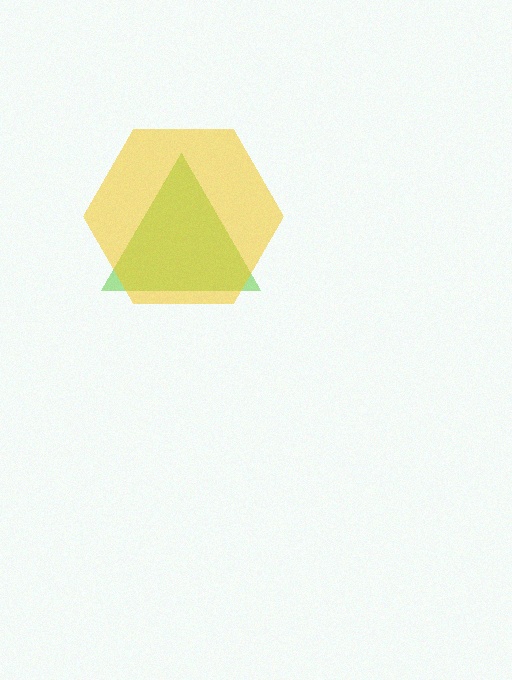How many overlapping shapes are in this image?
There are 2 overlapping shapes in the image.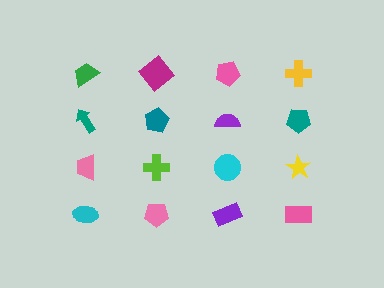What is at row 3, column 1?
A pink trapezoid.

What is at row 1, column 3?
A pink pentagon.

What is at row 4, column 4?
A pink rectangle.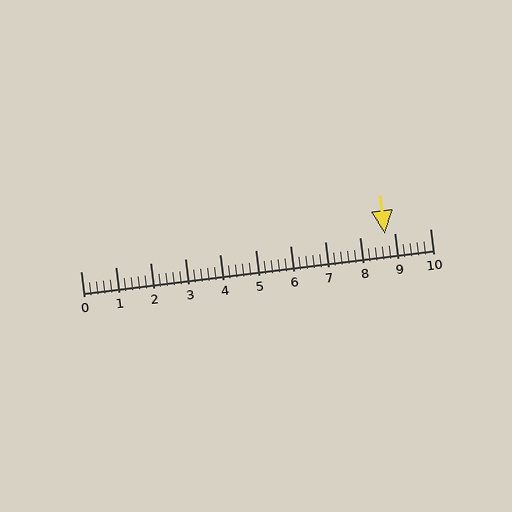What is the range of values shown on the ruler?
The ruler shows values from 0 to 10.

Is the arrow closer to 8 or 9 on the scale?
The arrow is closer to 9.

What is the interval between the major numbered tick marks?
The major tick marks are spaced 1 units apart.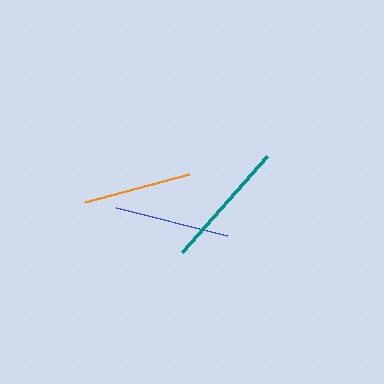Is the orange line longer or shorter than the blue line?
The blue line is longer than the orange line.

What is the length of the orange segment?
The orange segment is approximately 108 pixels long.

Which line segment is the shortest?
The orange line is the shortest at approximately 108 pixels.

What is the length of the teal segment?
The teal segment is approximately 128 pixels long.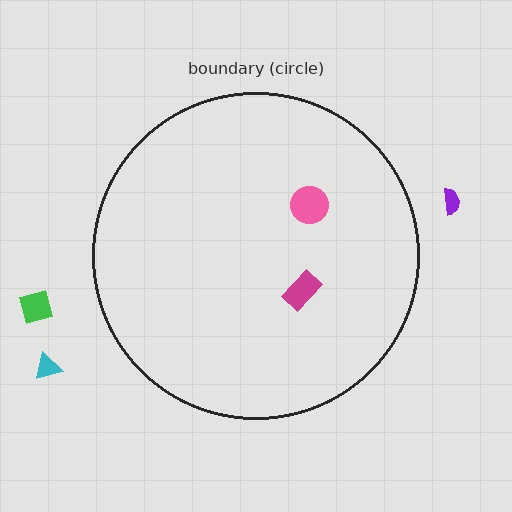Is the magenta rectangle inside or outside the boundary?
Inside.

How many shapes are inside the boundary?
2 inside, 3 outside.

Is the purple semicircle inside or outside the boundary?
Outside.